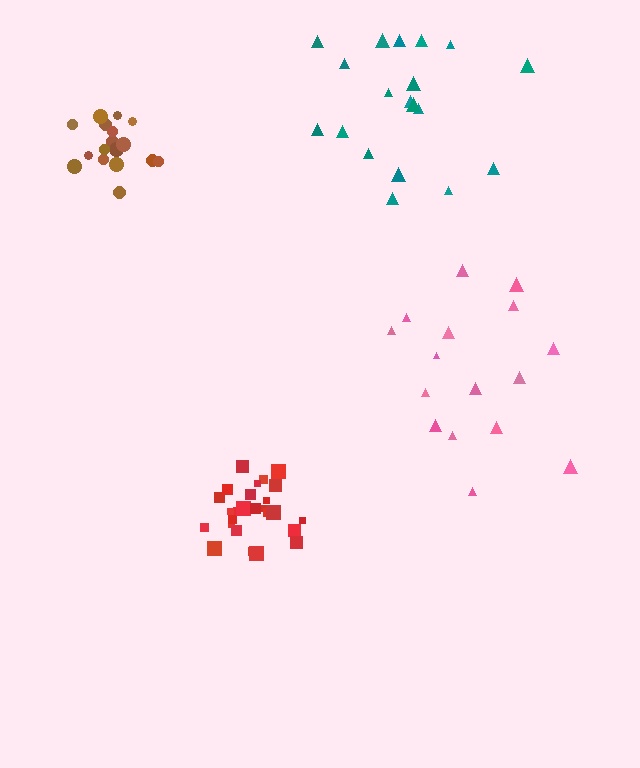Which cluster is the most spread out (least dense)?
Pink.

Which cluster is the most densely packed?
Red.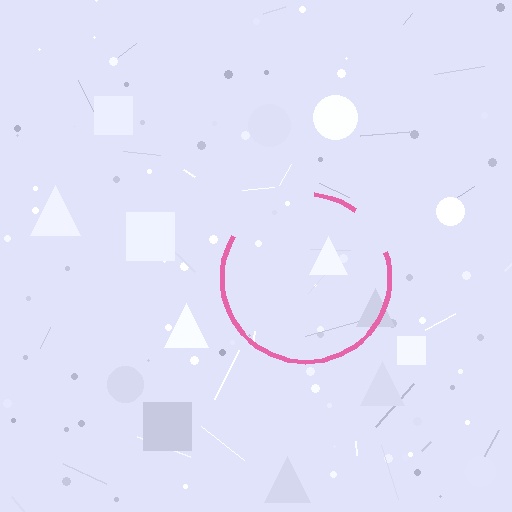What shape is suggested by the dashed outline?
The dashed outline suggests a circle.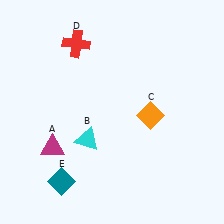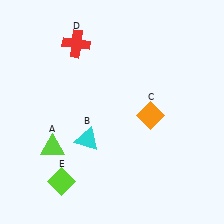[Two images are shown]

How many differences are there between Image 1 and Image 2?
There are 2 differences between the two images.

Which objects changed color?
A changed from magenta to lime. E changed from teal to lime.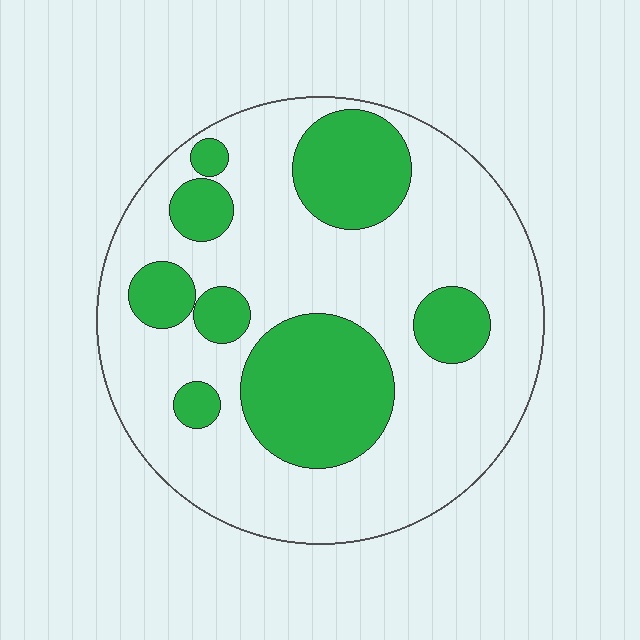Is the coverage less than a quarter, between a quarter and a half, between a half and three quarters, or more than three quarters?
Between a quarter and a half.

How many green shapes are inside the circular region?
8.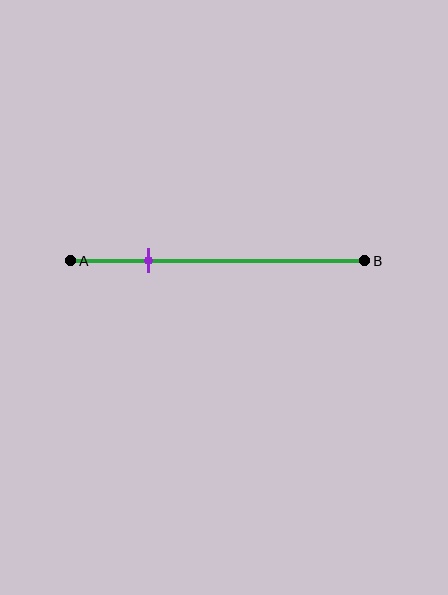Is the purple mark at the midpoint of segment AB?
No, the mark is at about 25% from A, not at the 50% midpoint.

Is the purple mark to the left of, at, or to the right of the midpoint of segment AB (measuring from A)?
The purple mark is to the left of the midpoint of segment AB.